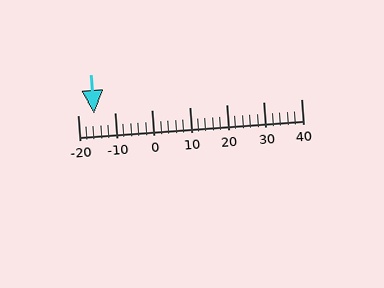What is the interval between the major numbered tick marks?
The major tick marks are spaced 10 units apart.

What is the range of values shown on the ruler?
The ruler shows values from -20 to 40.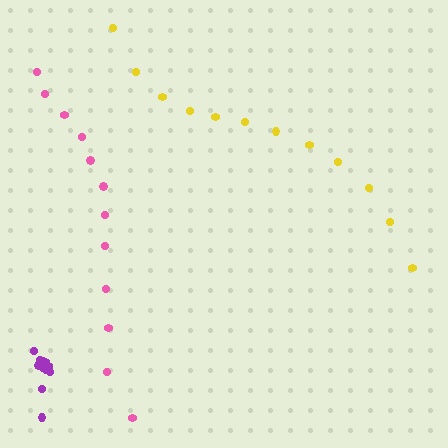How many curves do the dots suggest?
There are 3 distinct paths.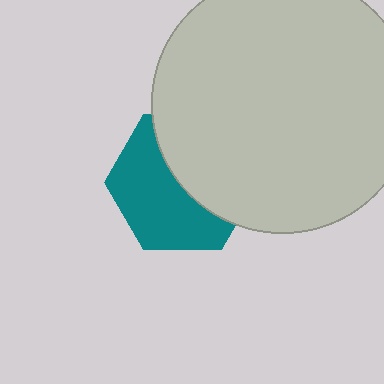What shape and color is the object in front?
The object in front is a light gray circle.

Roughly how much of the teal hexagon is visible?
About half of it is visible (roughly 53%).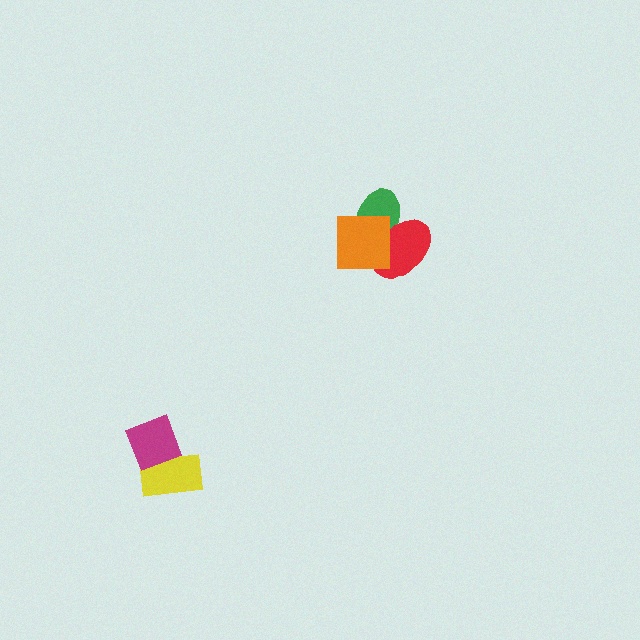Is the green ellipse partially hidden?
Yes, it is partially covered by another shape.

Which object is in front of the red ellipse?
The orange square is in front of the red ellipse.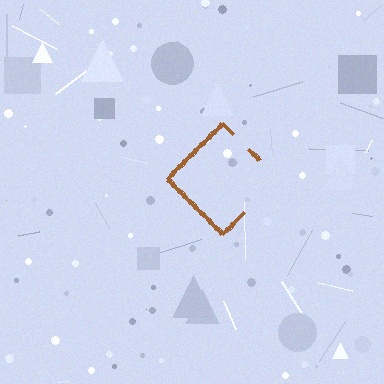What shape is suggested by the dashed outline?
The dashed outline suggests a diamond.